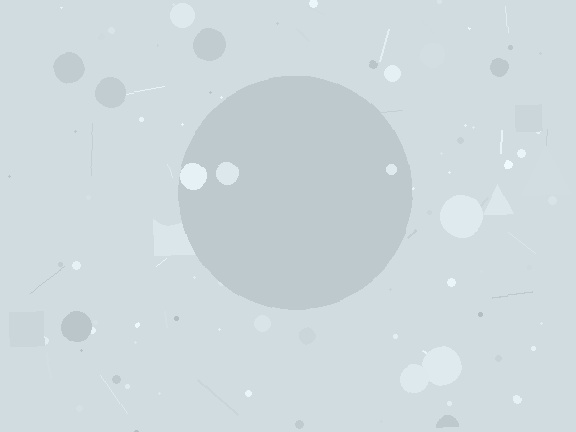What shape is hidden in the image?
A circle is hidden in the image.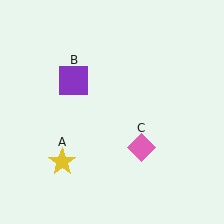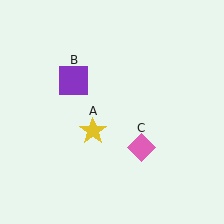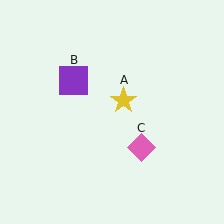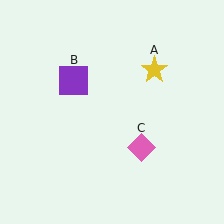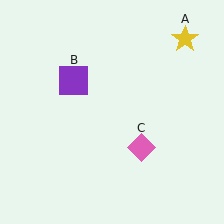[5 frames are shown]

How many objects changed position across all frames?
1 object changed position: yellow star (object A).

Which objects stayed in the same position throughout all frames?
Purple square (object B) and pink diamond (object C) remained stationary.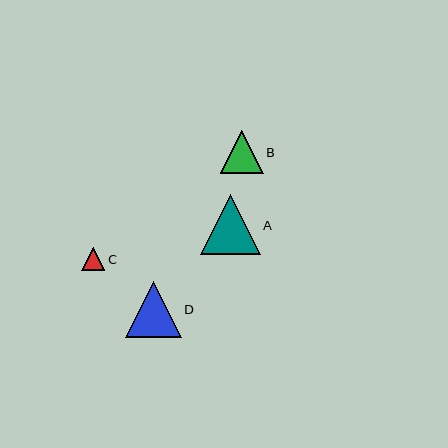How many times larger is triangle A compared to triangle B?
Triangle A is approximately 1.4 times the size of triangle B.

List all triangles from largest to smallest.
From largest to smallest: A, D, B, C.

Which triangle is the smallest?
Triangle C is the smallest with a size of approximately 23 pixels.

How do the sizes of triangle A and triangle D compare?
Triangle A and triangle D are approximately the same size.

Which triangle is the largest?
Triangle A is the largest with a size of approximately 60 pixels.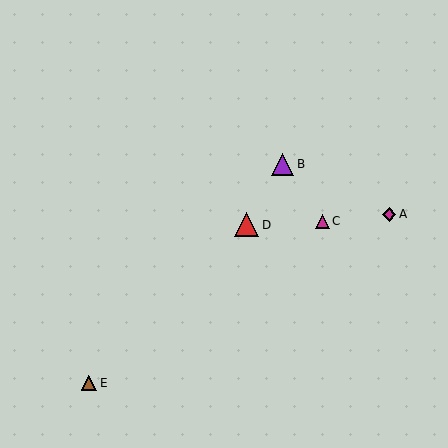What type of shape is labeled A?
Shape A is a magenta diamond.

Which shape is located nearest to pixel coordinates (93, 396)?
The brown triangle (labeled E) at (89, 383) is nearest to that location.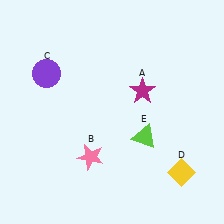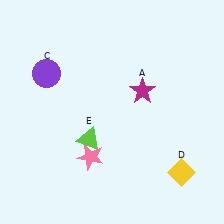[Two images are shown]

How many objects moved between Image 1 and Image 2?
1 object moved between the two images.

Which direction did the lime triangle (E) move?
The lime triangle (E) moved left.